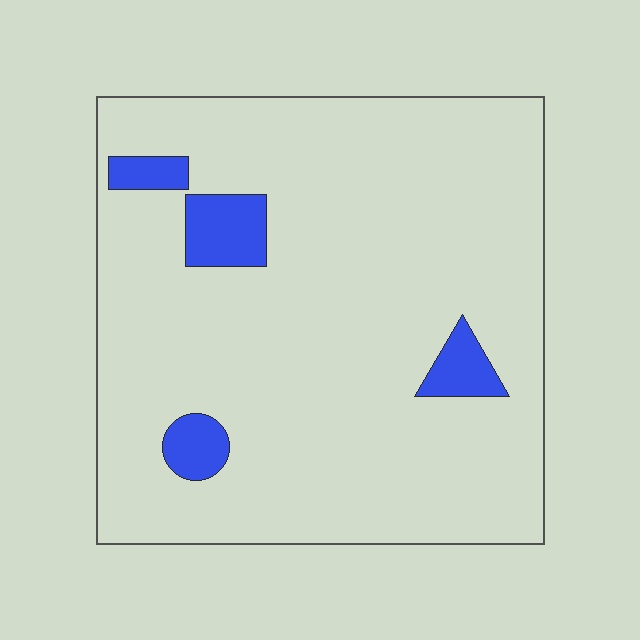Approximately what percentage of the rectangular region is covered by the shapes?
Approximately 10%.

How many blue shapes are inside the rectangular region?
4.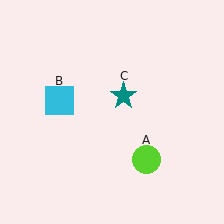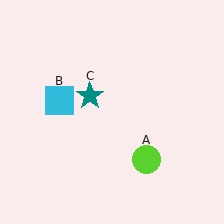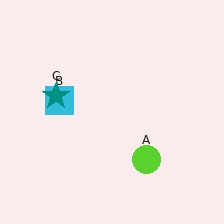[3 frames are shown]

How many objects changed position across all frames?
1 object changed position: teal star (object C).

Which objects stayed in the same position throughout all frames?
Lime circle (object A) and cyan square (object B) remained stationary.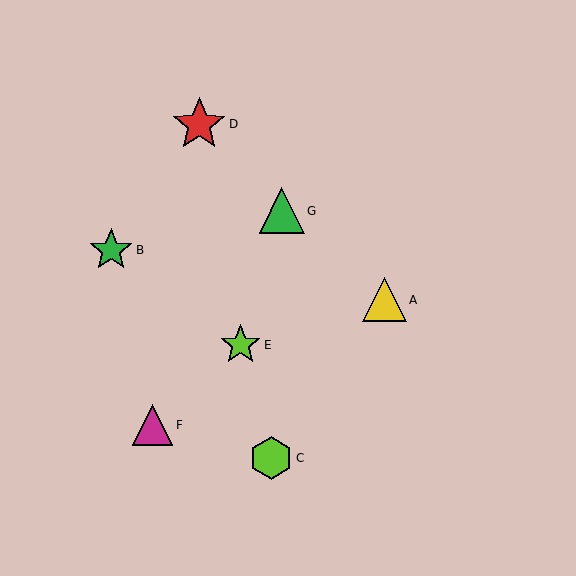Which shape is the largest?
The red star (labeled D) is the largest.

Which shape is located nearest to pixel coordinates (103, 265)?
The green star (labeled B) at (111, 250) is nearest to that location.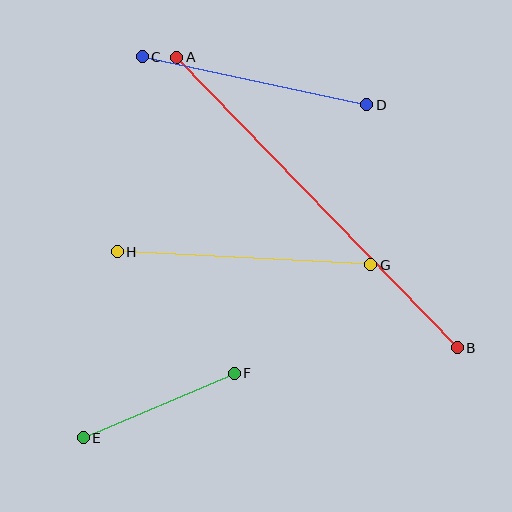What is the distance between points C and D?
The distance is approximately 230 pixels.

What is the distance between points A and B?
The distance is approximately 404 pixels.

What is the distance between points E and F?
The distance is approximately 164 pixels.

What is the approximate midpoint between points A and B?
The midpoint is at approximately (317, 202) pixels.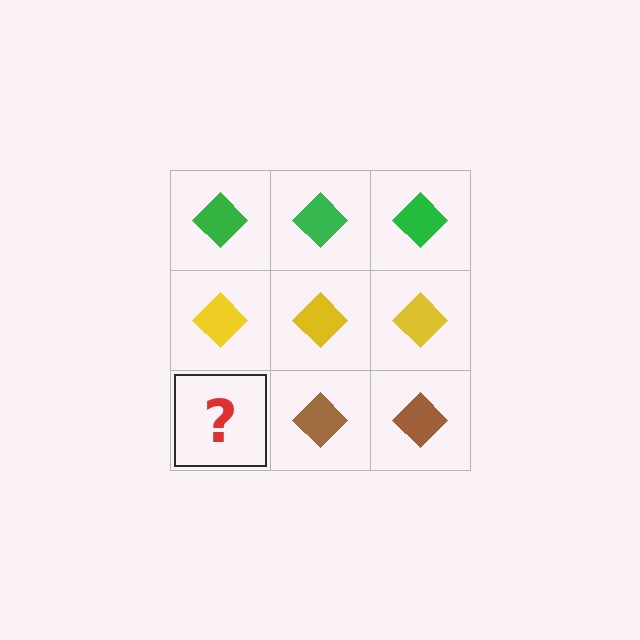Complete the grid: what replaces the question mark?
The question mark should be replaced with a brown diamond.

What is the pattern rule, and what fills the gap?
The rule is that each row has a consistent color. The gap should be filled with a brown diamond.